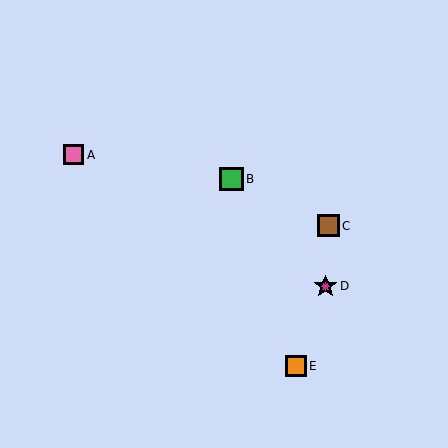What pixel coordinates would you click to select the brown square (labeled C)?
Click at (328, 226) to select the brown square C.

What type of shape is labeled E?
Shape E is an orange square.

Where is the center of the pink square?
The center of the pink square is at (74, 155).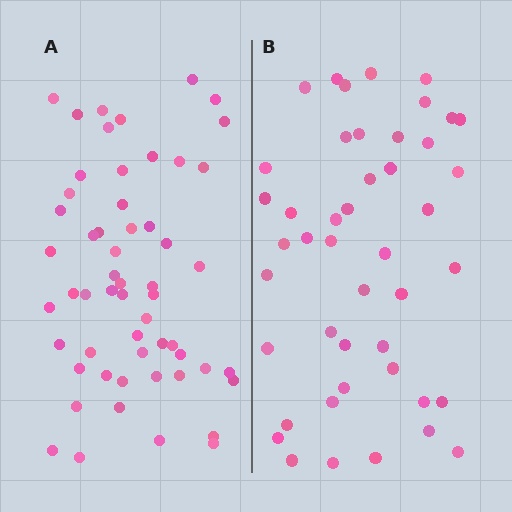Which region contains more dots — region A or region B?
Region A (the left region) has more dots.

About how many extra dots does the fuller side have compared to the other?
Region A has roughly 12 or so more dots than region B.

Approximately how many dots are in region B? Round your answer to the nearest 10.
About 40 dots. (The exact count is 45, which rounds to 40.)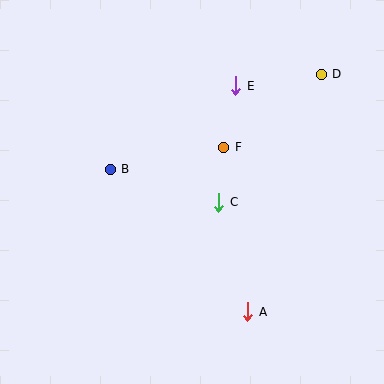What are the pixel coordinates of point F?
Point F is at (224, 147).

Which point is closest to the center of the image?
Point C at (219, 202) is closest to the center.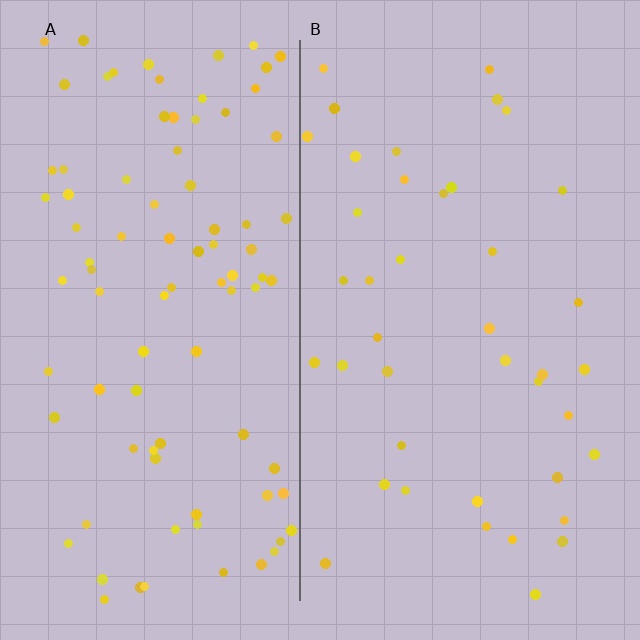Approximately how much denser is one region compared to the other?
Approximately 2.2× — region A over region B.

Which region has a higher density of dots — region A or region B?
A (the left).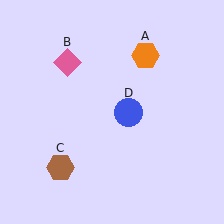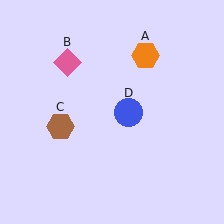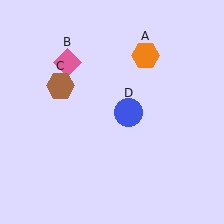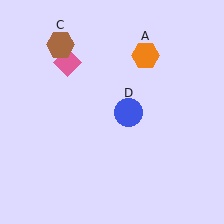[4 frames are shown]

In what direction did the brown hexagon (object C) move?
The brown hexagon (object C) moved up.